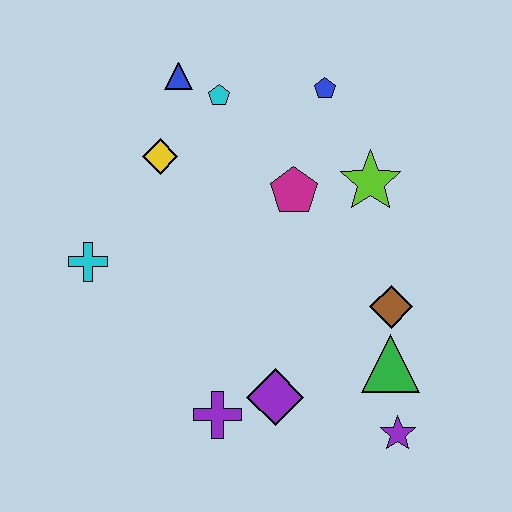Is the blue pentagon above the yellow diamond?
Yes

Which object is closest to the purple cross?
The purple diamond is closest to the purple cross.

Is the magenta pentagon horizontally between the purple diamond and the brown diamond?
Yes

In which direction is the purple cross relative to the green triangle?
The purple cross is to the left of the green triangle.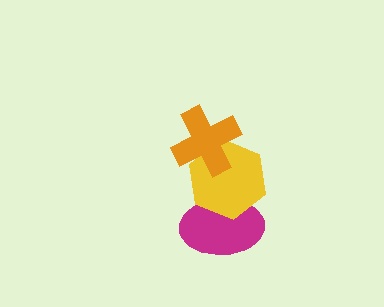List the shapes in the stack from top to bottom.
From top to bottom: the orange cross, the yellow hexagon, the magenta ellipse.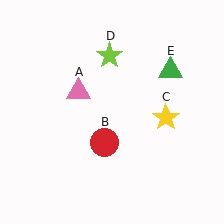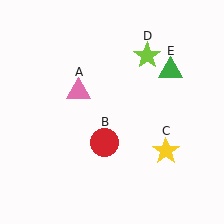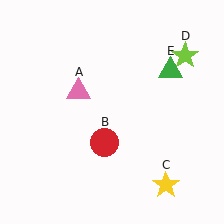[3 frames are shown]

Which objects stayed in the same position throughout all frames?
Pink triangle (object A) and red circle (object B) and green triangle (object E) remained stationary.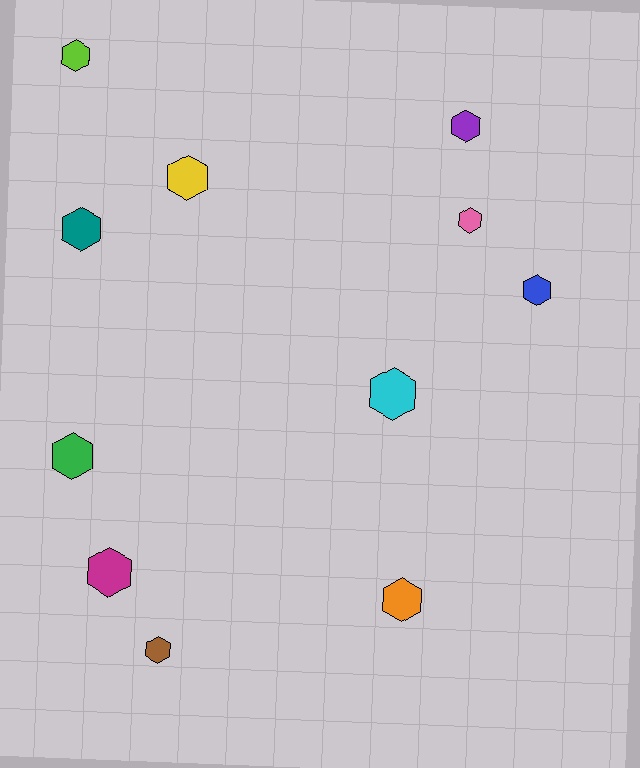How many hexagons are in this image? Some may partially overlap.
There are 11 hexagons.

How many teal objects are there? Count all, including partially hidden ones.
There is 1 teal object.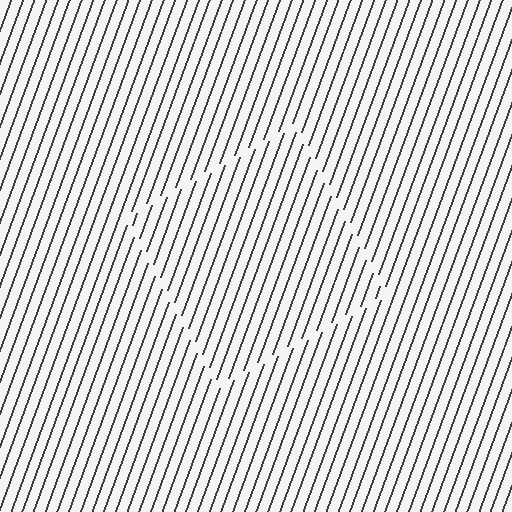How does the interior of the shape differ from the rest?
The interior of the shape contains the same grating, shifted by half a period — the contour is defined by the phase discontinuity where line-ends from the inner and outer gratings abut.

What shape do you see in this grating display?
An illusory square. The interior of the shape contains the same grating, shifted by half a period — the contour is defined by the phase discontinuity where line-ends from the inner and outer gratings abut.